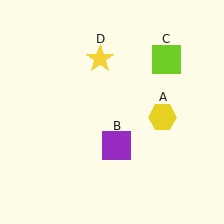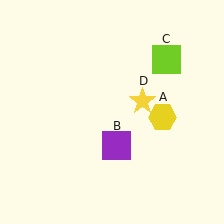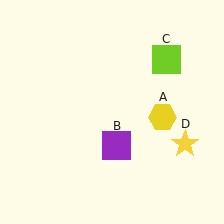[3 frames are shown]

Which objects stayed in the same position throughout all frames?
Yellow hexagon (object A) and purple square (object B) and lime square (object C) remained stationary.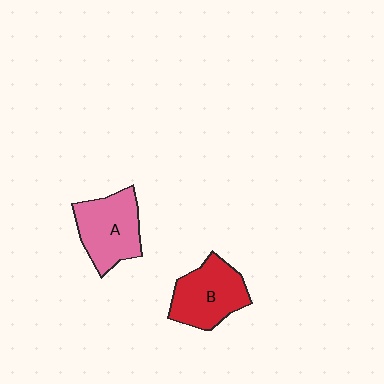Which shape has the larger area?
Shape A (pink).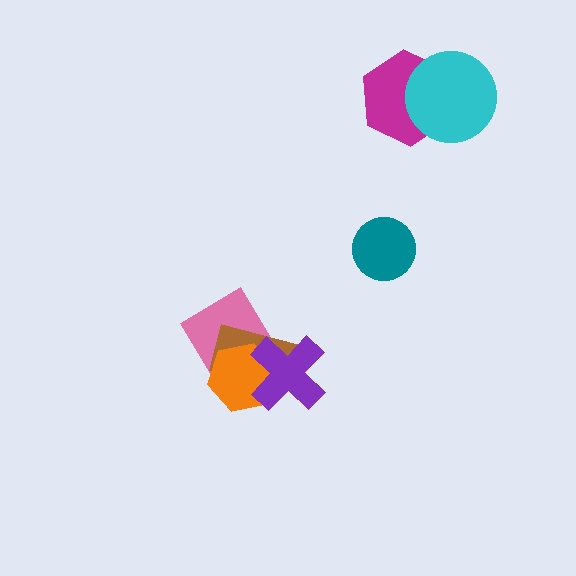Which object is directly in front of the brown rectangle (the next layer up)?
The orange hexagon is directly in front of the brown rectangle.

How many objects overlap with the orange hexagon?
3 objects overlap with the orange hexagon.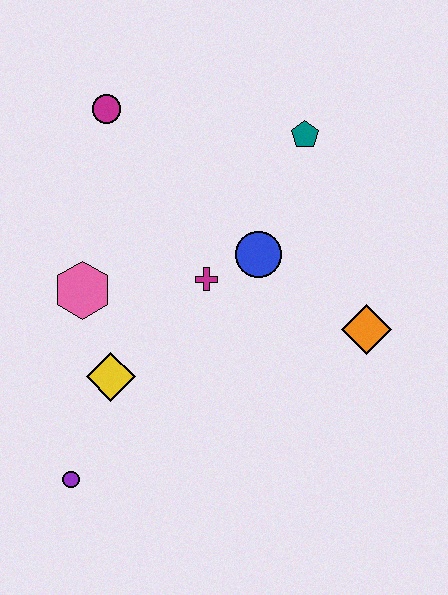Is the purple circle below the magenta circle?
Yes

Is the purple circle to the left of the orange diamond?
Yes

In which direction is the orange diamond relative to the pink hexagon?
The orange diamond is to the right of the pink hexagon.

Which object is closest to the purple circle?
The yellow diamond is closest to the purple circle.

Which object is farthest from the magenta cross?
The purple circle is farthest from the magenta cross.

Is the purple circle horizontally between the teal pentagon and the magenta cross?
No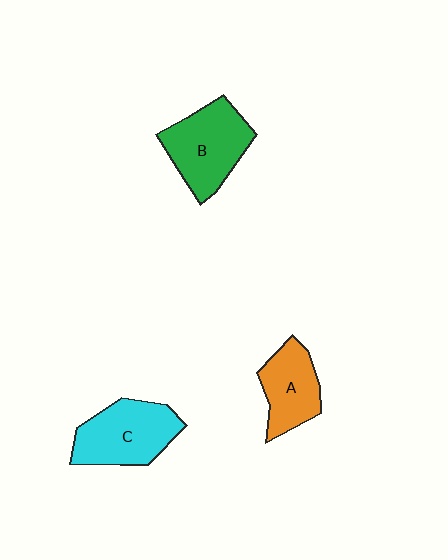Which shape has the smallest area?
Shape A (orange).